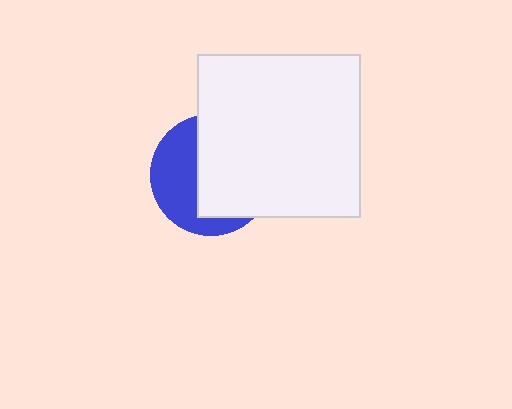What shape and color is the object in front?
The object in front is a white square.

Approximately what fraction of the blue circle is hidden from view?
Roughly 57% of the blue circle is hidden behind the white square.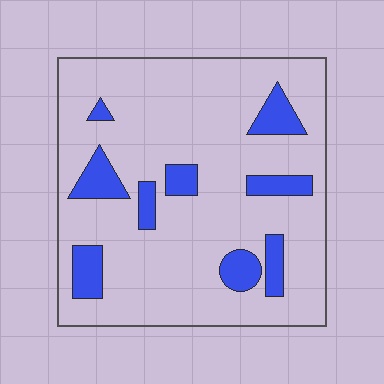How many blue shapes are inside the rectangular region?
9.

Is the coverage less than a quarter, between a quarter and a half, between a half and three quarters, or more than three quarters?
Less than a quarter.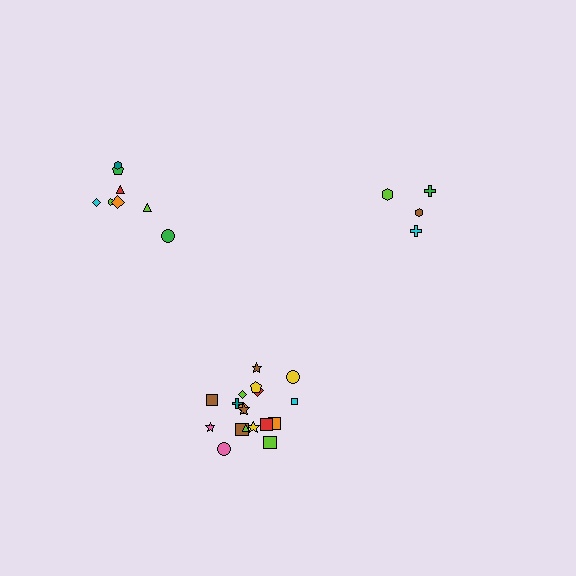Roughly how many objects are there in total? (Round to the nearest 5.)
Roughly 30 objects in total.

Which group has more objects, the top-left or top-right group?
The top-left group.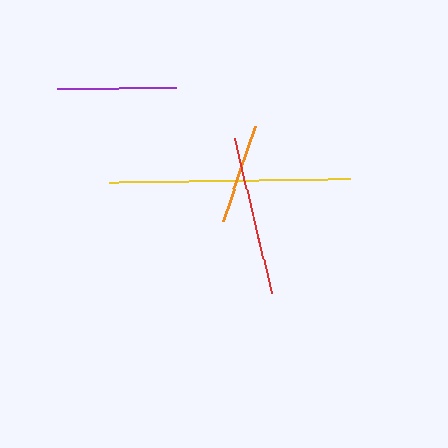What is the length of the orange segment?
The orange segment is approximately 101 pixels long.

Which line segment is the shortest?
The orange line is the shortest at approximately 101 pixels.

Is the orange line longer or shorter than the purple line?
The purple line is longer than the orange line.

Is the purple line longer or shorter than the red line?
The red line is longer than the purple line.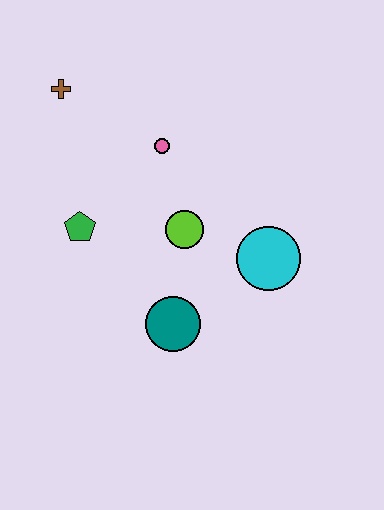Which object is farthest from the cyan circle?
The brown cross is farthest from the cyan circle.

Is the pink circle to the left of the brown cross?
No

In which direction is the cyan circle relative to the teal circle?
The cyan circle is to the right of the teal circle.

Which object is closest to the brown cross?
The pink circle is closest to the brown cross.